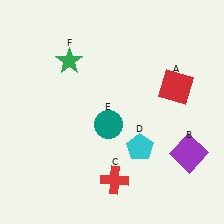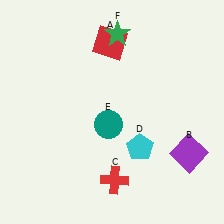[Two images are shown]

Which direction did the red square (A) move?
The red square (A) moved left.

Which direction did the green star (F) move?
The green star (F) moved right.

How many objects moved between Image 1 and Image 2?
2 objects moved between the two images.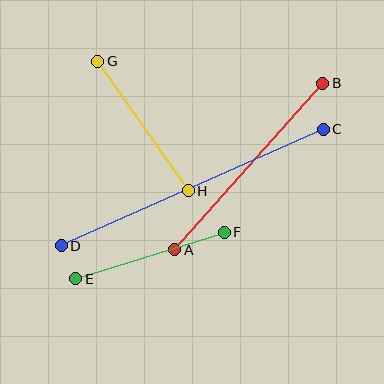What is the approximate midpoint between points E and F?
The midpoint is at approximately (150, 255) pixels.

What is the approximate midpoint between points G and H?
The midpoint is at approximately (143, 126) pixels.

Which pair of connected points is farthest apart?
Points C and D are farthest apart.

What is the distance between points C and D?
The distance is approximately 287 pixels.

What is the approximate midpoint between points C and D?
The midpoint is at approximately (192, 188) pixels.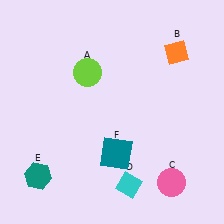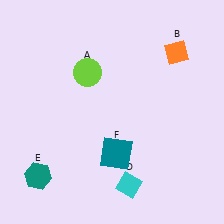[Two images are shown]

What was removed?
The pink circle (C) was removed in Image 2.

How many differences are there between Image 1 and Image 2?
There is 1 difference between the two images.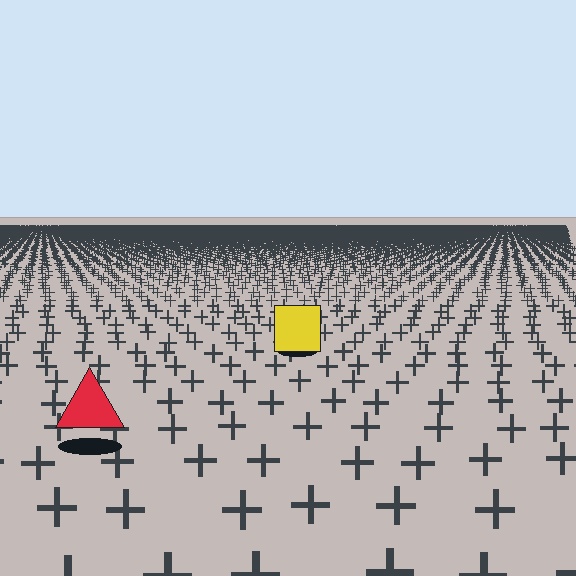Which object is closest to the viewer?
The red triangle is closest. The texture marks near it are larger and more spread out.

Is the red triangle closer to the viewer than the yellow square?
Yes. The red triangle is closer — you can tell from the texture gradient: the ground texture is coarser near it.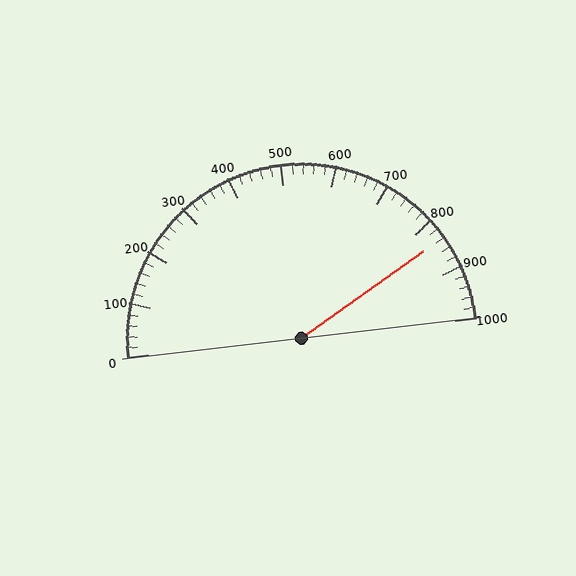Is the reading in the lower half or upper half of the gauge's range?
The reading is in the upper half of the range (0 to 1000).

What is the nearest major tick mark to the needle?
The nearest major tick mark is 800.